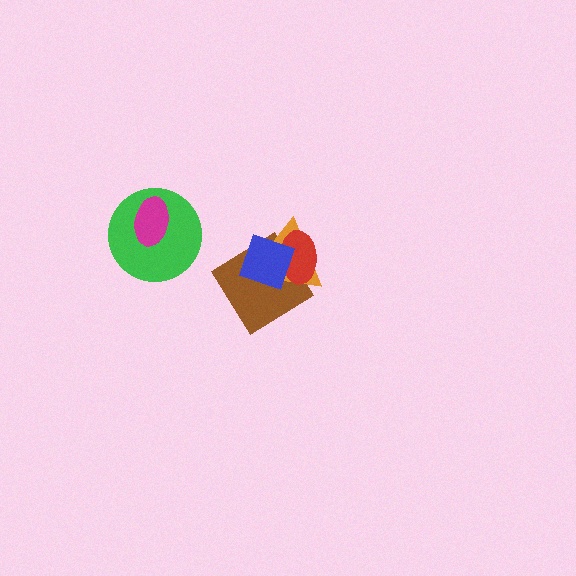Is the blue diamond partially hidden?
No, no other shape covers it.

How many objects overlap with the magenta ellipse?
1 object overlaps with the magenta ellipse.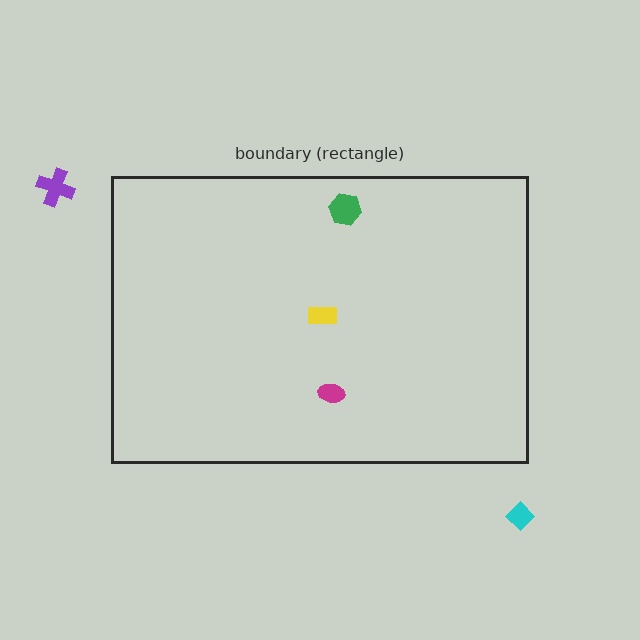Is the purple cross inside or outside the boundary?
Outside.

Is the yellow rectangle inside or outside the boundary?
Inside.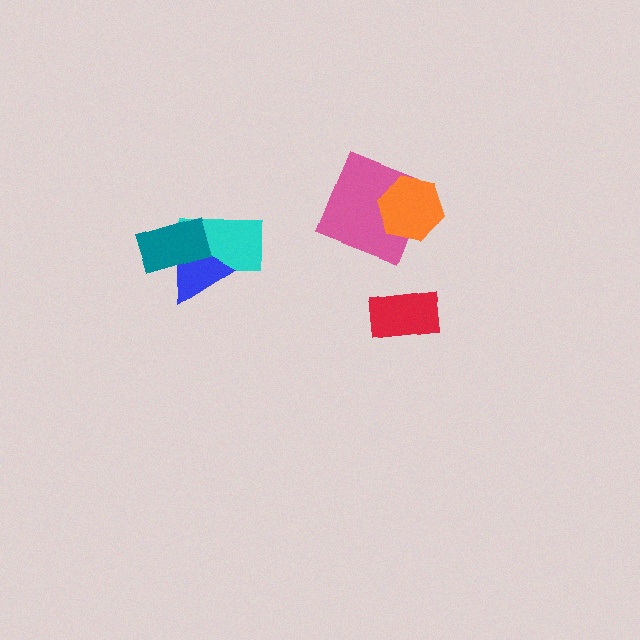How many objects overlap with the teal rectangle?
2 objects overlap with the teal rectangle.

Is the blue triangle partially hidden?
Yes, it is partially covered by another shape.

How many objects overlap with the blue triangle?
2 objects overlap with the blue triangle.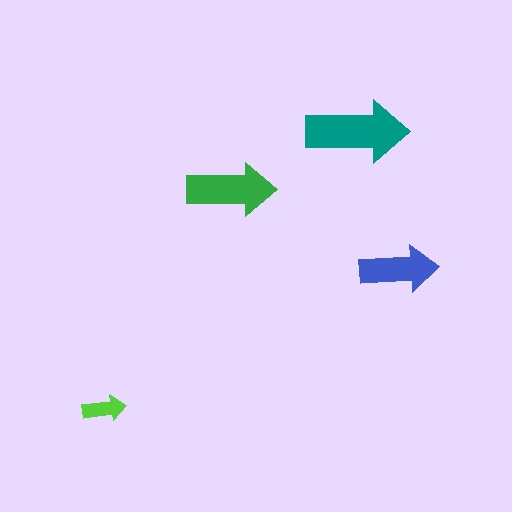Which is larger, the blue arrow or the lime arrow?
The blue one.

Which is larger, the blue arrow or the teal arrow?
The teal one.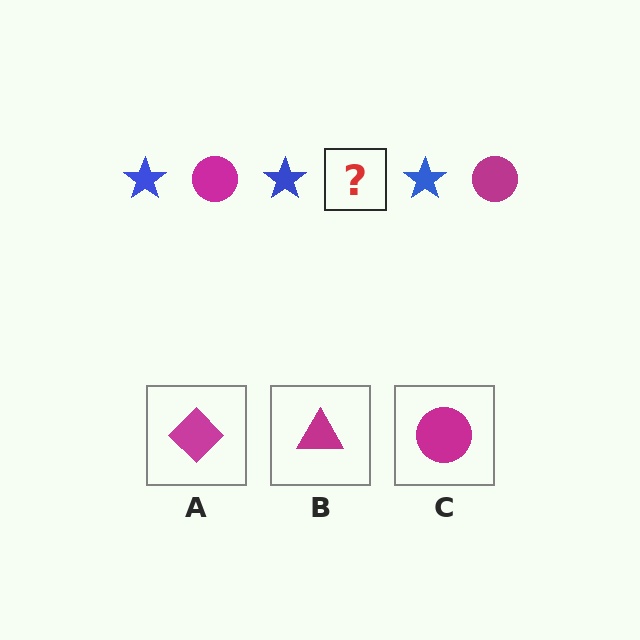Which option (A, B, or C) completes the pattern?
C.